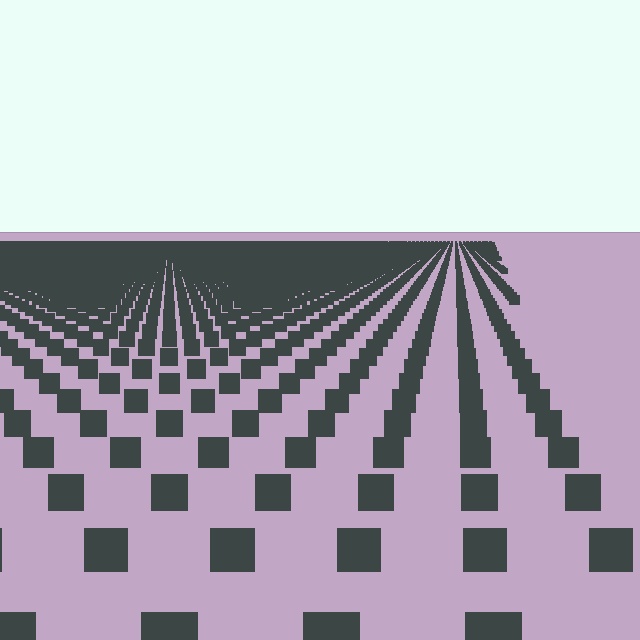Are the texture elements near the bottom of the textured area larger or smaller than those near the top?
Larger. Near the bottom, elements are closer to the viewer and appear at a bigger on-screen size.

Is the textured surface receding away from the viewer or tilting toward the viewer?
The surface is receding away from the viewer. Texture elements get smaller and denser toward the top.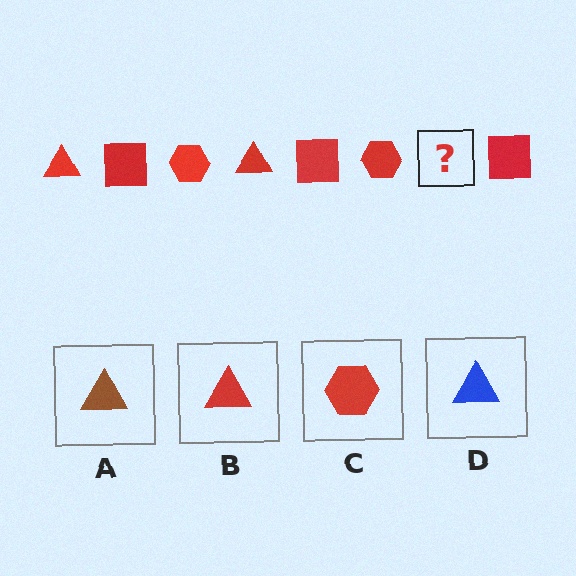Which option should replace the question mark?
Option B.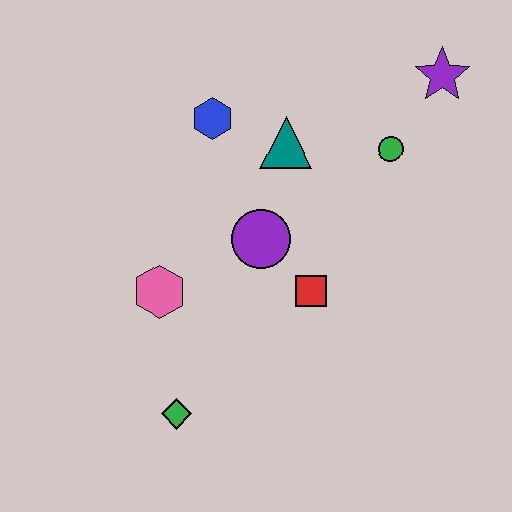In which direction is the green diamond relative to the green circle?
The green diamond is below the green circle.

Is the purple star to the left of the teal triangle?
No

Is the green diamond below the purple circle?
Yes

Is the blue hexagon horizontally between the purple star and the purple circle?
No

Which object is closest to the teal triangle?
The blue hexagon is closest to the teal triangle.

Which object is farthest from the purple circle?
The purple star is farthest from the purple circle.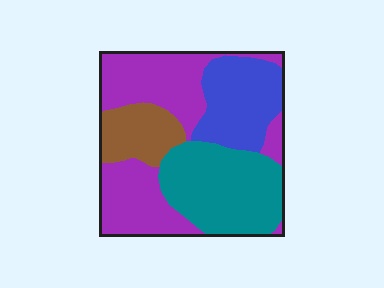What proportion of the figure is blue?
Blue takes up about one fifth (1/5) of the figure.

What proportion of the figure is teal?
Teal takes up about one quarter (1/4) of the figure.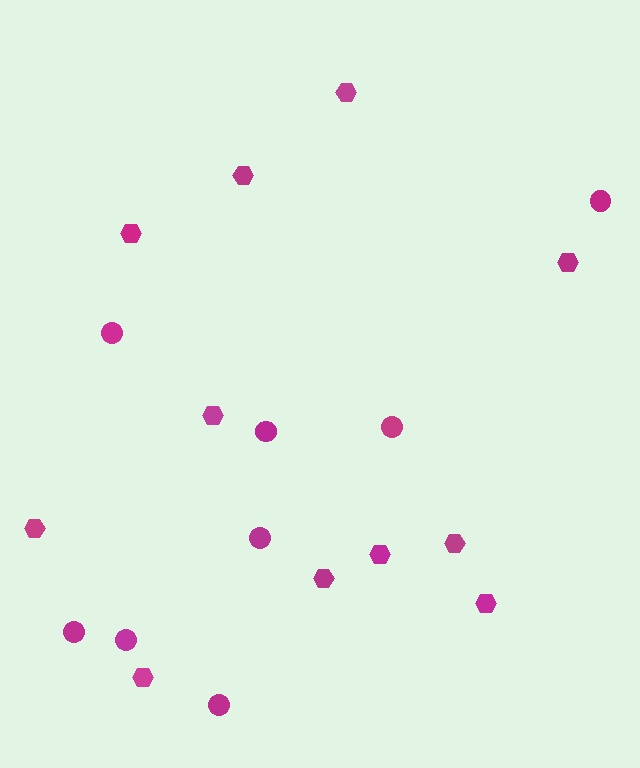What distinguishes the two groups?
There are 2 groups: one group of circles (8) and one group of hexagons (11).